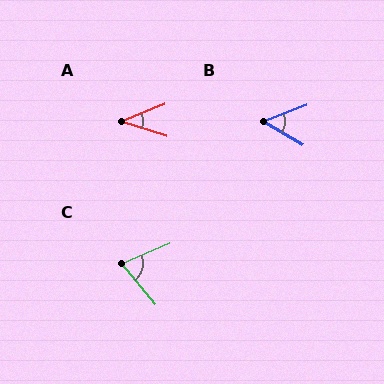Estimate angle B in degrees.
Approximately 52 degrees.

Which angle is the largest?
C, at approximately 73 degrees.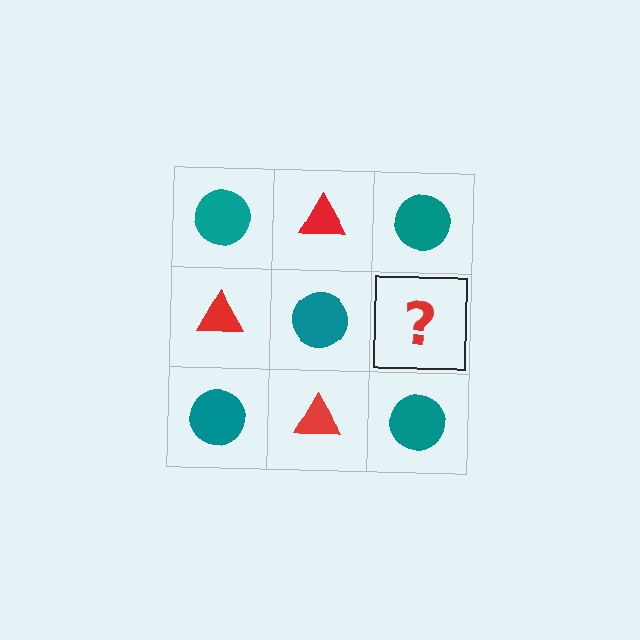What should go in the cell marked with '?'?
The missing cell should contain a red triangle.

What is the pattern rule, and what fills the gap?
The rule is that it alternates teal circle and red triangle in a checkerboard pattern. The gap should be filled with a red triangle.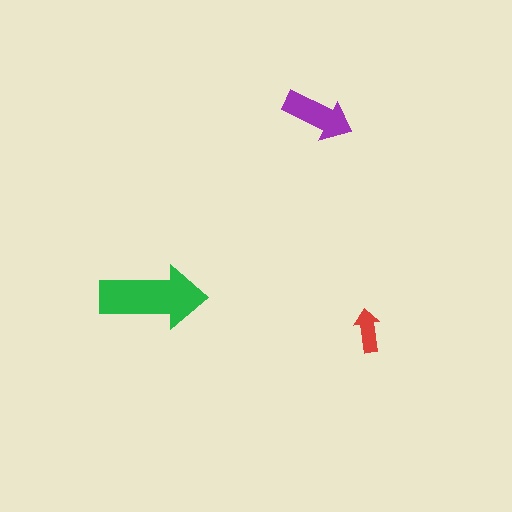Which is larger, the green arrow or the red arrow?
The green one.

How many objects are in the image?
There are 3 objects in the image.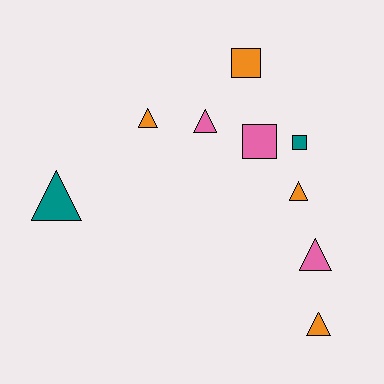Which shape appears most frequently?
Triangle, with 6 objects.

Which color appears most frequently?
Orange, with 4 objects.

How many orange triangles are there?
There are 3 orange triangles.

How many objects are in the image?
There are 9 objects.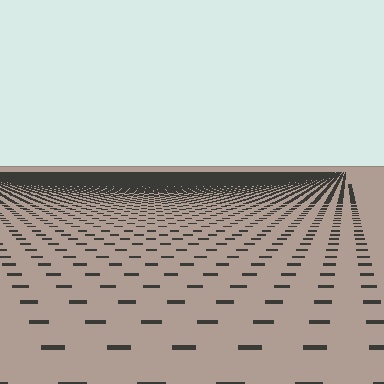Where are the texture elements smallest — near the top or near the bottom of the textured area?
Near the top.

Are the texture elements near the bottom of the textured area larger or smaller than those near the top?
Larger. Near the bottom, elements are closer to the viewer and appear at a bigger on-screen size.